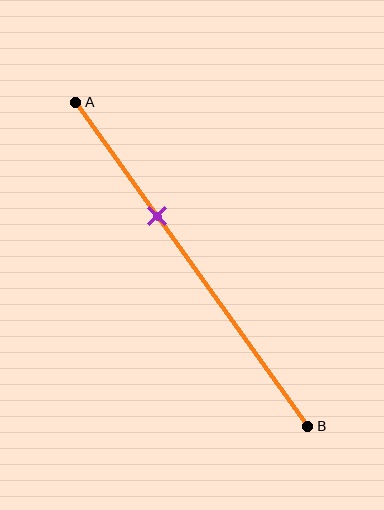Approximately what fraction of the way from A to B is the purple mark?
The purple mark is approximately 35% of the way from A to B.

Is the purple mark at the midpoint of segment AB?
No, the mark is at about 35% from A, not at the 50% midpoint.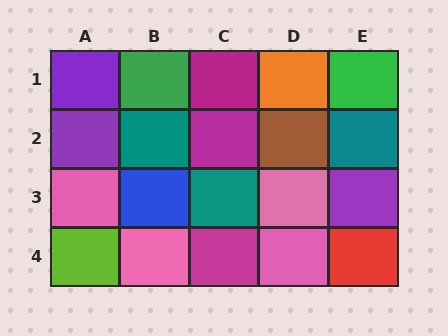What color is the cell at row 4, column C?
Magenta.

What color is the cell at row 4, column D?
Pink.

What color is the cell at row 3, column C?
Teal.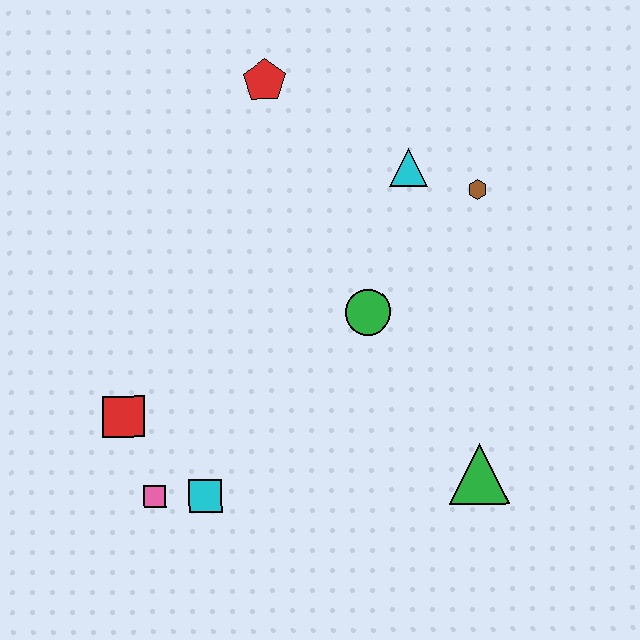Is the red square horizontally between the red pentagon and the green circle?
No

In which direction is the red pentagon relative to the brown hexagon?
The red pentagon is to the left of the brown hexagon.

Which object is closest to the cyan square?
The pink square is closest to the cyan square.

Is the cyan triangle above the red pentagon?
No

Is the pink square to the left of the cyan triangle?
Yes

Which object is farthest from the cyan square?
The red pentagon is farthest from the cyan square.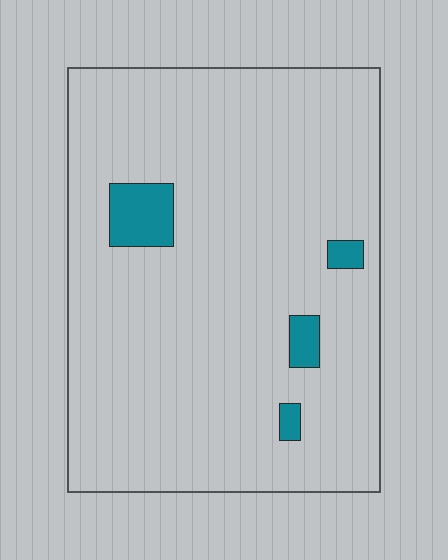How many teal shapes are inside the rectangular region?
4.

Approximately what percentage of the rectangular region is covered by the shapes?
Approximately 5%.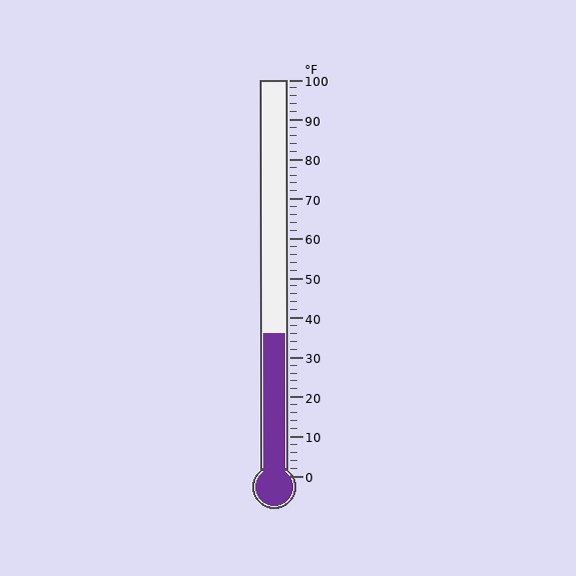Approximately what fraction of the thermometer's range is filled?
The thermometer is filled to approximately 35% of its range.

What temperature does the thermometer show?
The thermometer shows approximately 36°F.